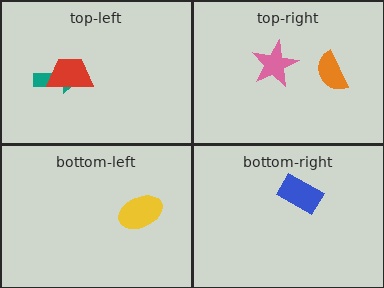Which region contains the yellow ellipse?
The bottom-left region.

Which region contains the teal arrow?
The top-left region.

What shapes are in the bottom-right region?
The blue rectangle.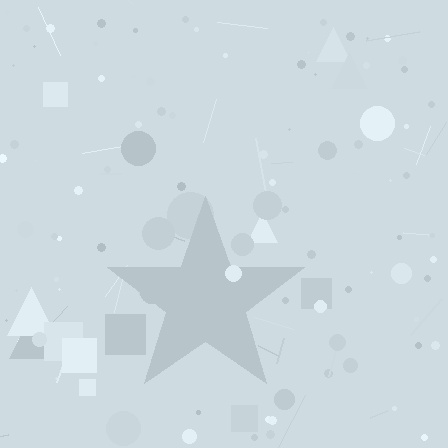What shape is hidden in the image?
A star is hidden in the image.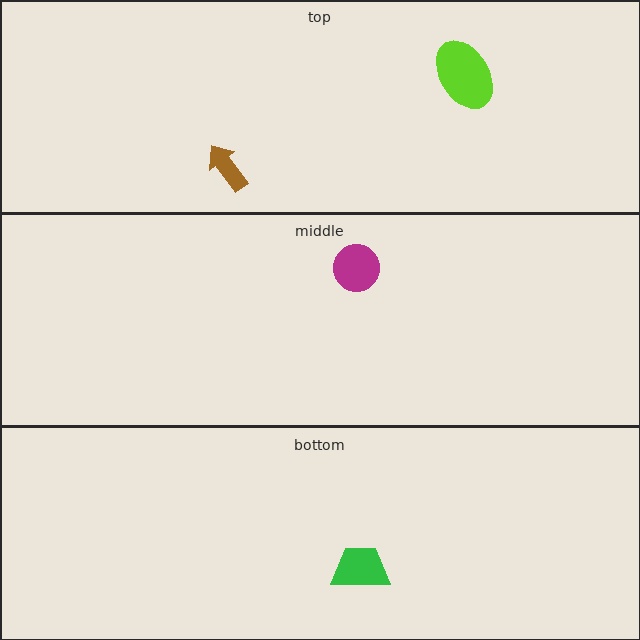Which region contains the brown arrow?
The top region.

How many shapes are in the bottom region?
1.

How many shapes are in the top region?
2.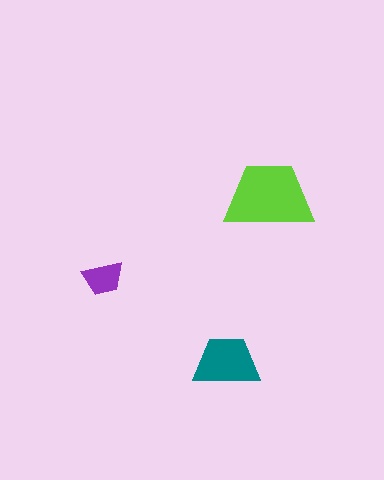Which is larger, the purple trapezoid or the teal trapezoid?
The teal one.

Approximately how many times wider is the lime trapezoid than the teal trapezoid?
About 1.5 times wider.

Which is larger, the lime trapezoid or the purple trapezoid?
The lime one.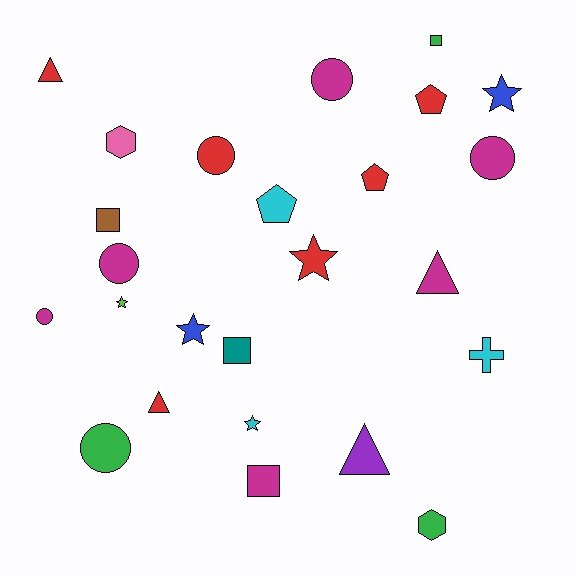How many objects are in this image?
There are 25 objects.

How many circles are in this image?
There are 6 circles.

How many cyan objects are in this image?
There are 3 cyan objects.